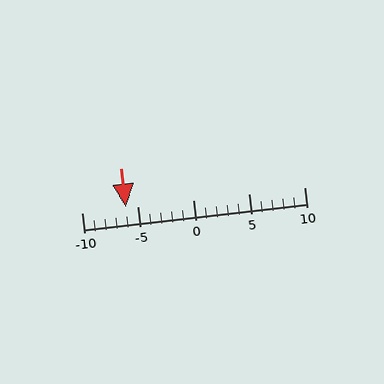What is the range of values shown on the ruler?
The ruler shows values from -10 to 10.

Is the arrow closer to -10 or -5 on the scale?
The arrow is closer to -5.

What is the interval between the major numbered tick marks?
The major tick marks are spaced 5 units apart.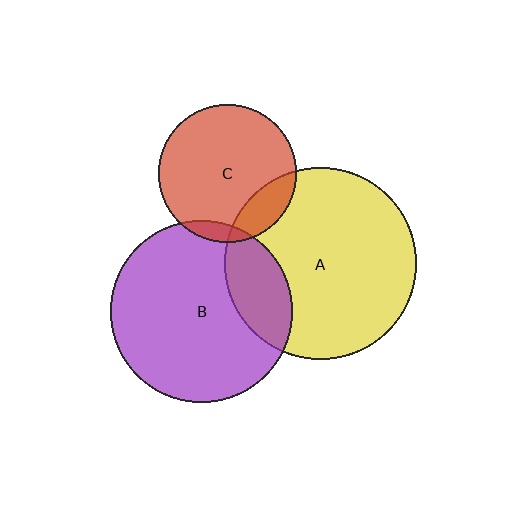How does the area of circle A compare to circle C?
Approximately 1.9 times.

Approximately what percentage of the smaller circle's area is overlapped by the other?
Approximately 15%.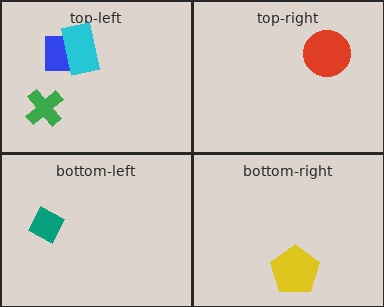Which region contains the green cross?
The top-left region.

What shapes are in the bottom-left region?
The teal diamond.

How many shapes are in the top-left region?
3.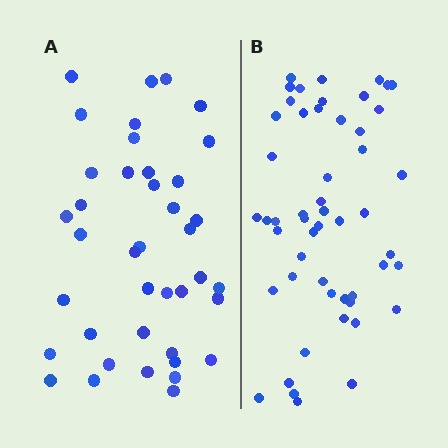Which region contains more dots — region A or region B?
Region B (the right region) has more dots.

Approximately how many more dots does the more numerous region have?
Region B has roughly 12 or so more dots than region A.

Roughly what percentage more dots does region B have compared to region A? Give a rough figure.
About 30% more.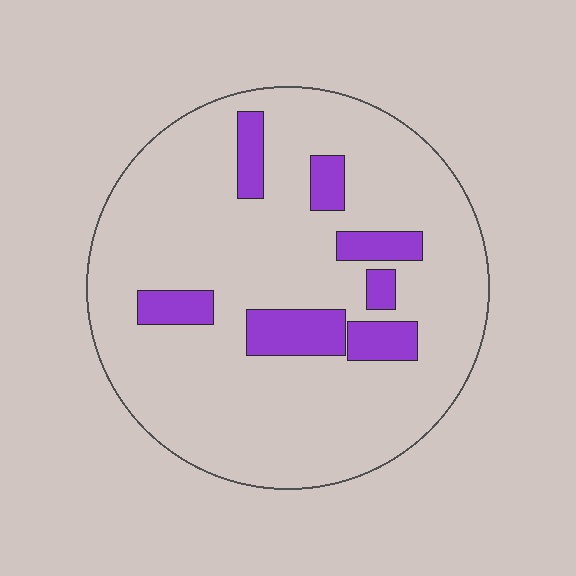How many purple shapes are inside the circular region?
7.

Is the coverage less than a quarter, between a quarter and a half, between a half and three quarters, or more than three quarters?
Less than a quarter.